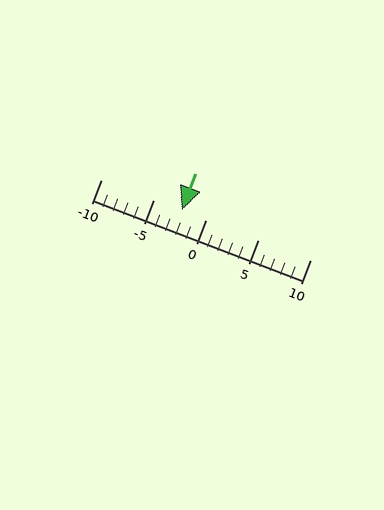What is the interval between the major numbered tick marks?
The major tick marks are spaced 5 units apart.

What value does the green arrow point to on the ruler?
The green arrow points to approximately -2.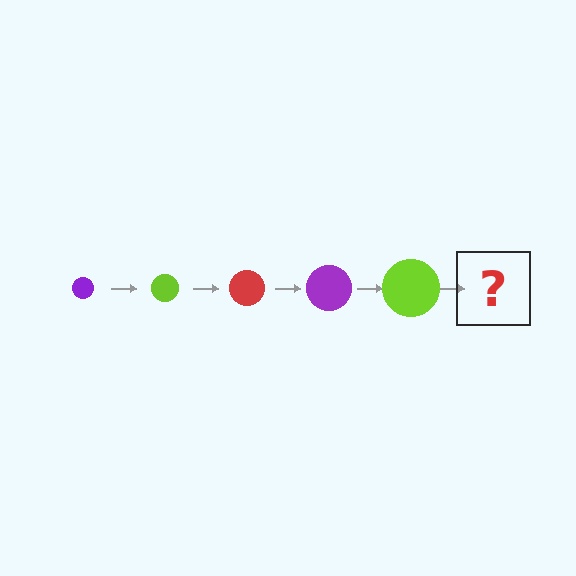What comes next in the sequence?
The next element should be a red circle, larger than the previous one.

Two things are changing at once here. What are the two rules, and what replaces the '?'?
The two rules are that the circle grows larger each step and the color cycles through purple, lime, and red. The '?' should be a red circle, larger than the previous one.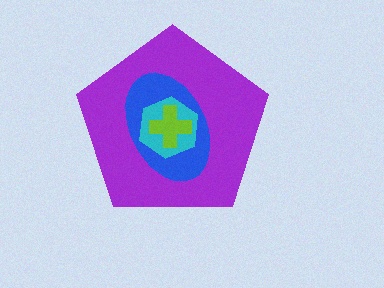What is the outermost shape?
The purple pentagon.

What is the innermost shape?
The lime cross.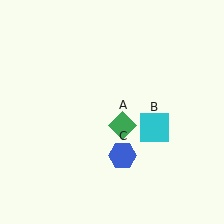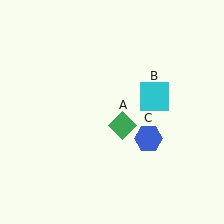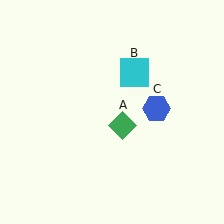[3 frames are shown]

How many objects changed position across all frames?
2 objects changed position: cyan square (object B), blue hexagon (object C).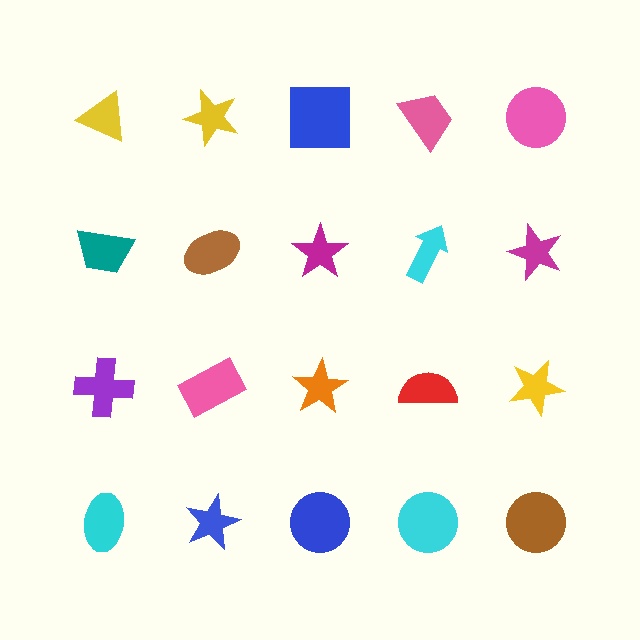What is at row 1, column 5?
A pink circle.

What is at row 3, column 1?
A purple cross.